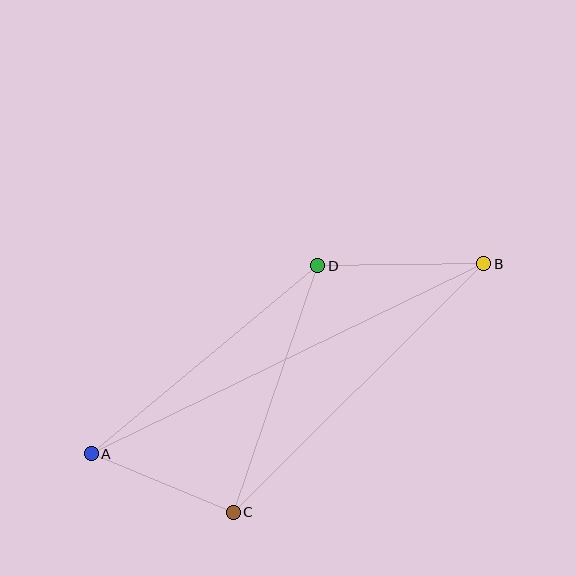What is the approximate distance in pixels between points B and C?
The distance between B and C is approximately 353 pixels.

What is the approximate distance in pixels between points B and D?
The distance between B and D is approximately 166 pixels.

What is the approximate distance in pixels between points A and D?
The distance between A and D is approximately 294 pixels.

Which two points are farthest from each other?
Points A and B are farthest from each other.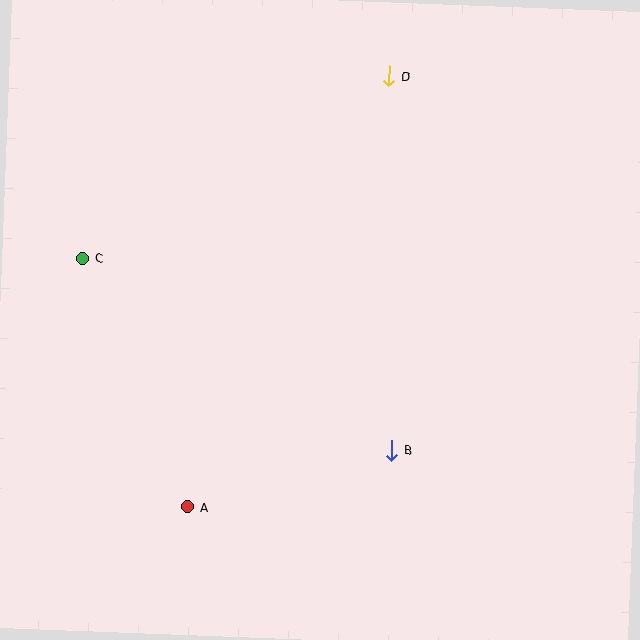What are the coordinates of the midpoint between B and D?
The midpoint between B and D is at (391, 263).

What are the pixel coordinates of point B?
Point B is at (392, 450).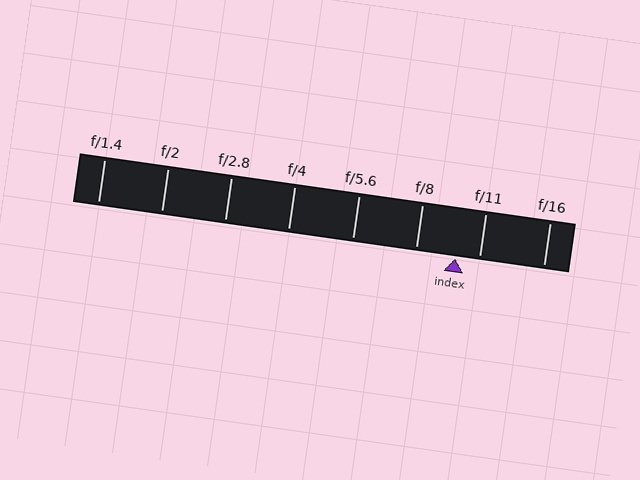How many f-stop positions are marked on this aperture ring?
There are 8 f-stop positions marked.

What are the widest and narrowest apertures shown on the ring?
The widest aperture shown is f/1.4 and the narrowest is f/16.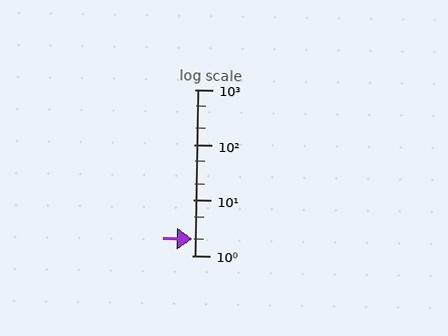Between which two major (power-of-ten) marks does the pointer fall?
The pointer is between 1 and 10.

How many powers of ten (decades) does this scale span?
The scale spans 3 decades, from 1 to 1000.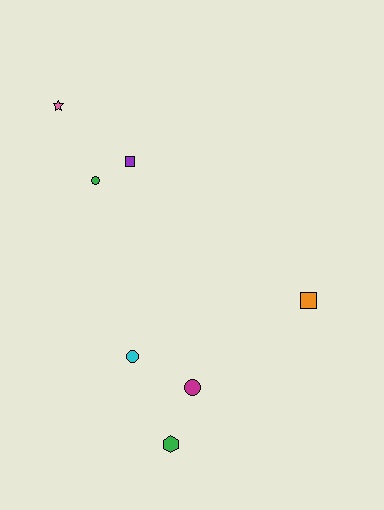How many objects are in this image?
There are 7 objects.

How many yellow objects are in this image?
There are no yellow objects.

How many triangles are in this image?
There are no triangles.